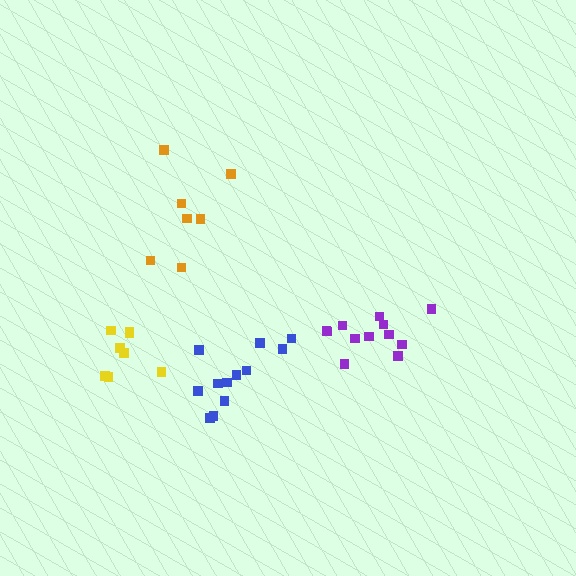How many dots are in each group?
Group 1: 7 dots, Group 2: 12 dots, Group 3: 12 dots, Group 4: 8 dots (39 total).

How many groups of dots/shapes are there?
There are 4 groups.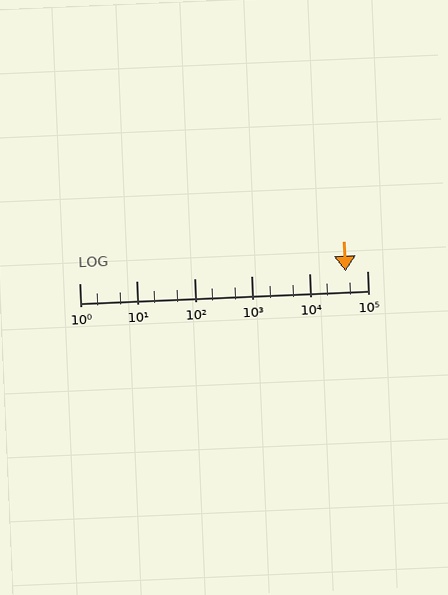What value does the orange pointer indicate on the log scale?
The pointer indicates approximately 43000.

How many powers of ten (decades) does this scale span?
The scale spans 5 decades, from 1 to 100000.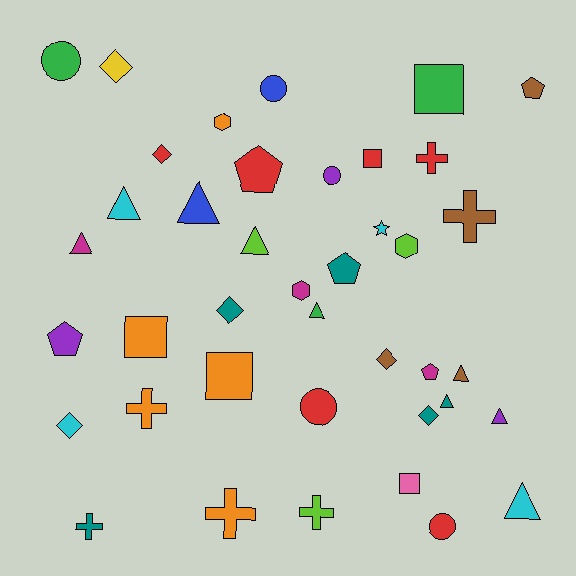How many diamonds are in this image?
There are 6 diamonds.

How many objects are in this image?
There are 40 objects.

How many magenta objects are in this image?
There are 3 magenta objects.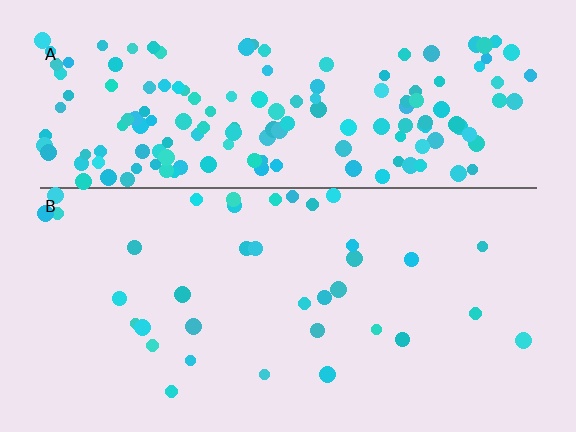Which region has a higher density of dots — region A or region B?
A (the top).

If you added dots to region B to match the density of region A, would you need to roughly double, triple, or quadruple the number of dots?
Approximately quadruple.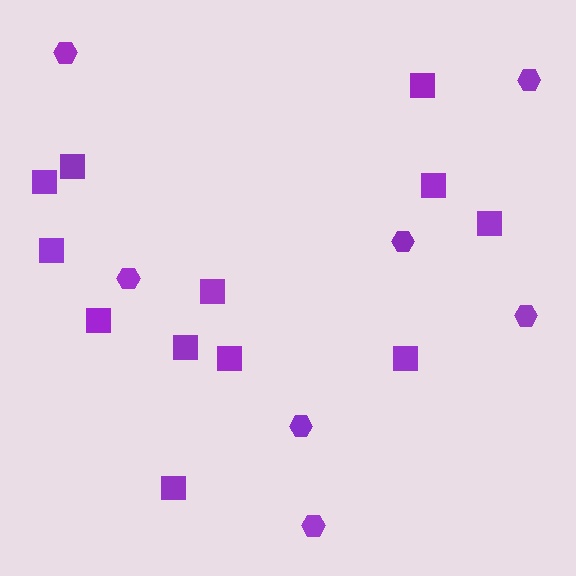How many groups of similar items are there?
There are 2 groups: one group of hexagons (7) and one group of squares (12).